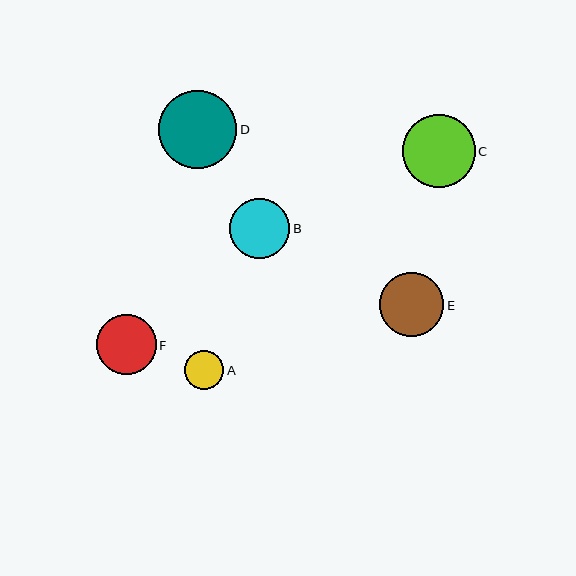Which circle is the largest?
Circle D is the largest with a size of approximately 78 pixels.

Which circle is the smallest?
Circle A is the smallest with a size of approximately 39 pixels.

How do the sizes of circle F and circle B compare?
Circle F and circle B are approximately the same size.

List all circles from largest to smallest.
From largest to smallest: D, C, E, F, B, A.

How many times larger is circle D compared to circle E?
Circle D is approximately 1.2 times the size of circle E.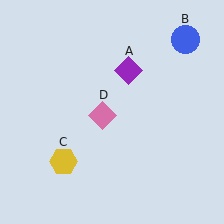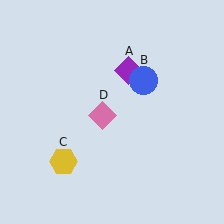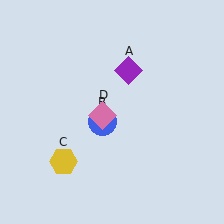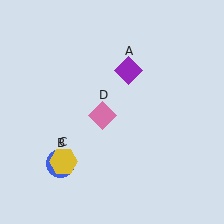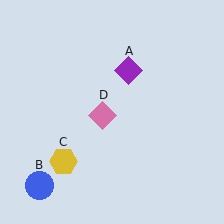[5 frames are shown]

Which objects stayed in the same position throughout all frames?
Purple diamond (object A) and yellow hexagon (object C) and pink diamond (object D) remained stationary.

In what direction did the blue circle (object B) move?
The blue circle (object B) moved down and to the left.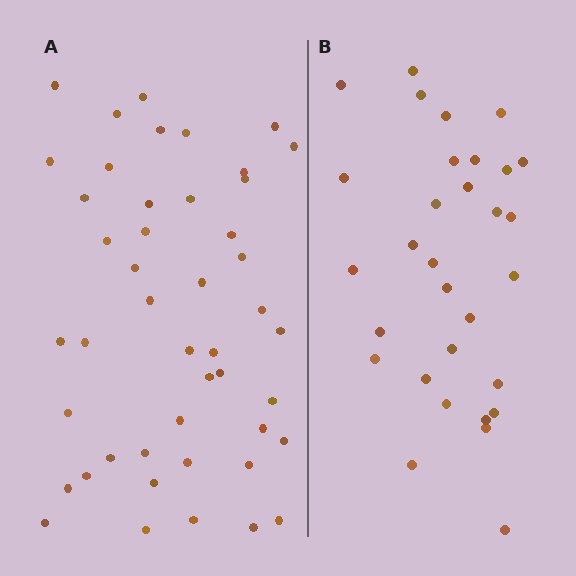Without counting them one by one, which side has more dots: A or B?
Region A (the left region) has more dots.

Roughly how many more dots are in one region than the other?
Region A has approximately 15 more dots than region B.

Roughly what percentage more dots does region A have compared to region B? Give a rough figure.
About 50% more.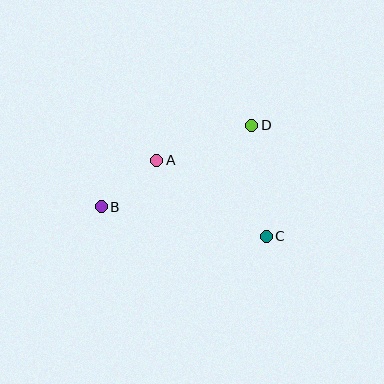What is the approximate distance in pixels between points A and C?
The distance between A and C is approximately 134 pixels.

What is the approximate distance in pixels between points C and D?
The distance between C and D is approximately 112 pixels.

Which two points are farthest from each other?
Points B and D are farthest from each other.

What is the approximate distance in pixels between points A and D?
The distance between A and D is approximately 101 pixels.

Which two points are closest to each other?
Points A and B are closest to each other.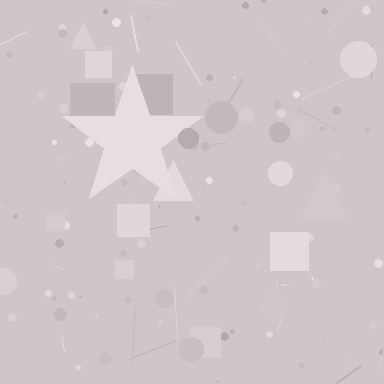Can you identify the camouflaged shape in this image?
The camouflaged shape is a star.